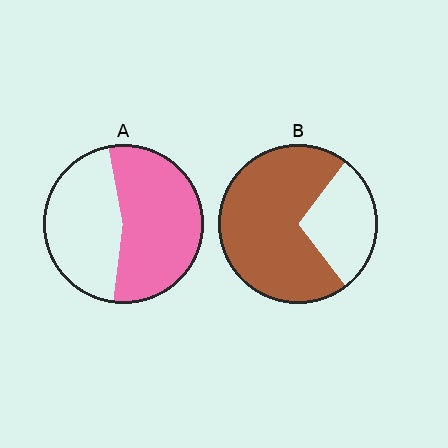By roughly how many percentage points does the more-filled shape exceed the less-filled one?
By roughly 15 percentage points (B over A).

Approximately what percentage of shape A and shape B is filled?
A is approximately 55% and B is approximately 70%.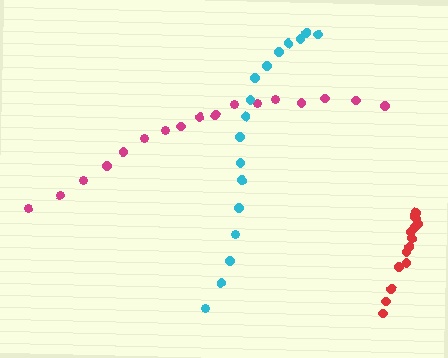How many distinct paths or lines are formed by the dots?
There are 3 distinct paths.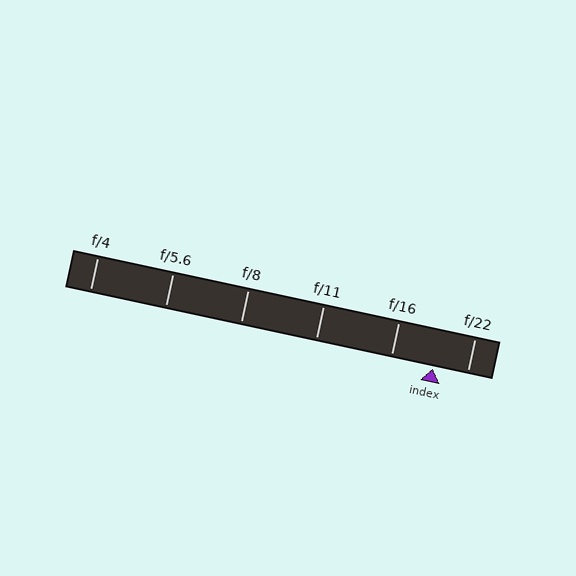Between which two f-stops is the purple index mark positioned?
The index mark is between f/16 and f/22.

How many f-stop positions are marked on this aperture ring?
There are 6 f-stop positions marked.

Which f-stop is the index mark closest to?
The index mark is closest to f/22.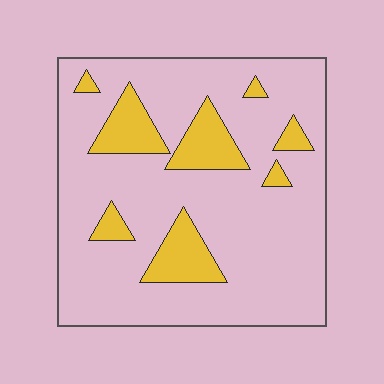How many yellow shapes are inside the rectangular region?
8.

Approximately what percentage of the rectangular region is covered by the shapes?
Approximately 20%.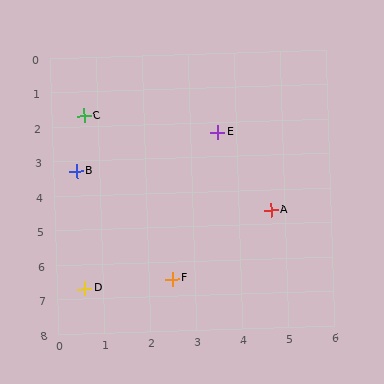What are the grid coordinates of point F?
Point F is at approximately (2.5, 6.5).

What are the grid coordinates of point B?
Point B is at approximately (0.5, 3.3).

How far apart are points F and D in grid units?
Points F and D are about 1.9 grid units apart.